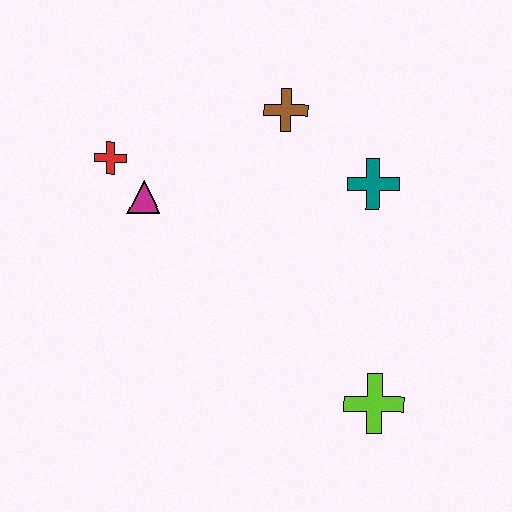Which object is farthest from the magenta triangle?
The lime cross is farthest from the magenta triangle.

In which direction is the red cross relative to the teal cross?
The red cross is to the left of the teal cross.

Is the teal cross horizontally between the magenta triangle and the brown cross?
No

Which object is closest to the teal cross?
The brown cross is closest to the teal cross.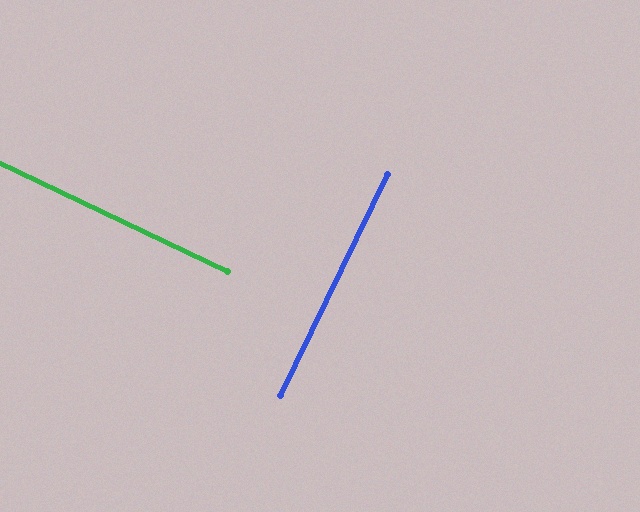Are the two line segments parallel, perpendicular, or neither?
Perpendicular — they meet at approximately 90°.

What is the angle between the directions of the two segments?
Approximately 90 degrees.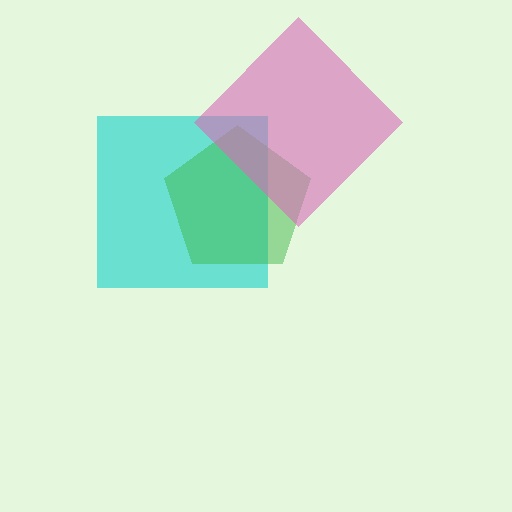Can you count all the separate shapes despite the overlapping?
Yes, there are 3 separate shapes.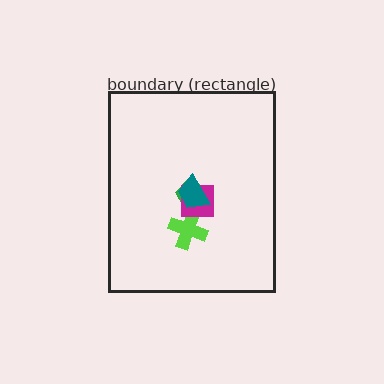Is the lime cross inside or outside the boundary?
Inside.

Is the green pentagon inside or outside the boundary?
Inside.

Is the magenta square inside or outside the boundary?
Inside.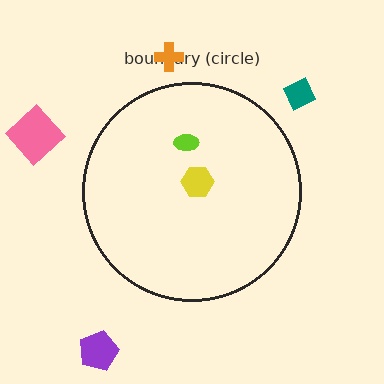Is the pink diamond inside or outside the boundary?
Outside.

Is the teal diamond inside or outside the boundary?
Outside.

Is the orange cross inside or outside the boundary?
Outside.